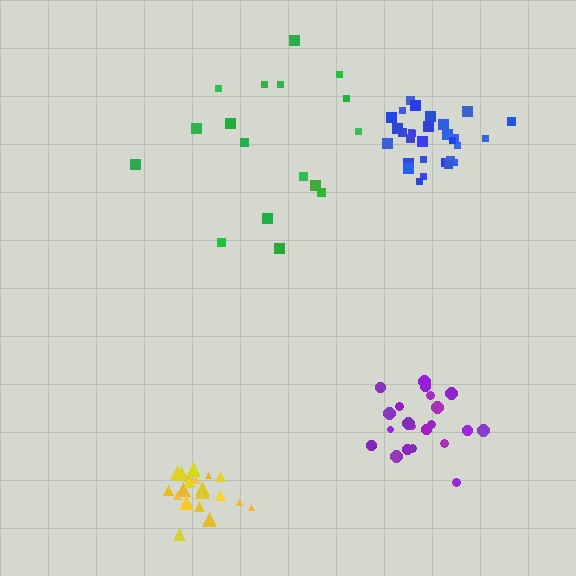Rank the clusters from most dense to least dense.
blue, yellow, purple, green.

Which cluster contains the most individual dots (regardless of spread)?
Blue (31).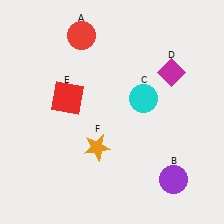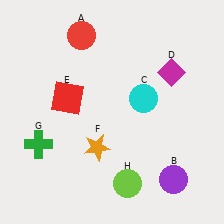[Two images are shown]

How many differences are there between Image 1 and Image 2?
There are 2 differences between the two images.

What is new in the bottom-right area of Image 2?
A lime circle (H) was added in the bottom-right area of Image 2.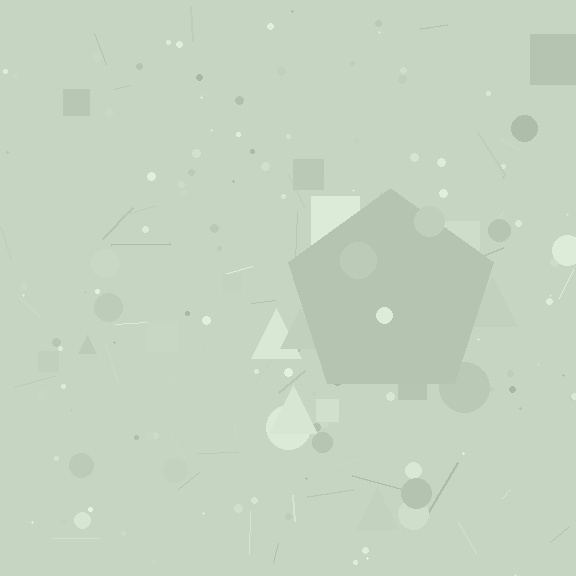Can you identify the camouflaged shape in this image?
The camouflaged shape is a pentagon.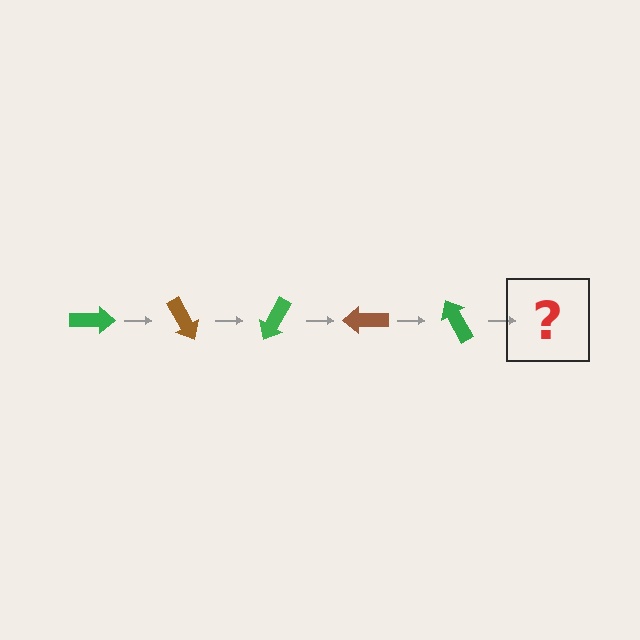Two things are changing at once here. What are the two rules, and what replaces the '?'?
The two rules are that it rotates 60 degrees each step and the color cycles through green and brown. The '?' should be a brown arrow, rotated 300 degrees from the start.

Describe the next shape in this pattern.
It should be a brown arrow, rotated 300 degrees from the start.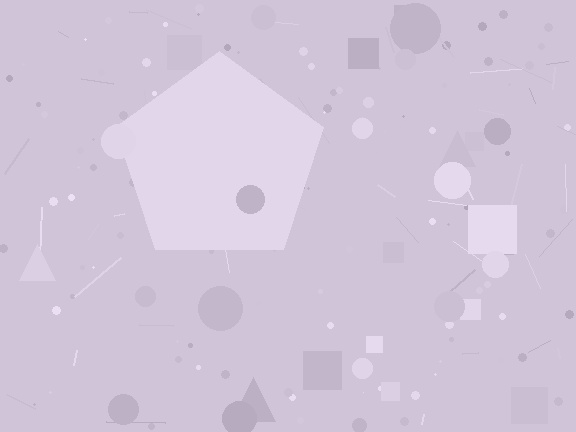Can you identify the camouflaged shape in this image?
The camouflaged shape is a pentagon.